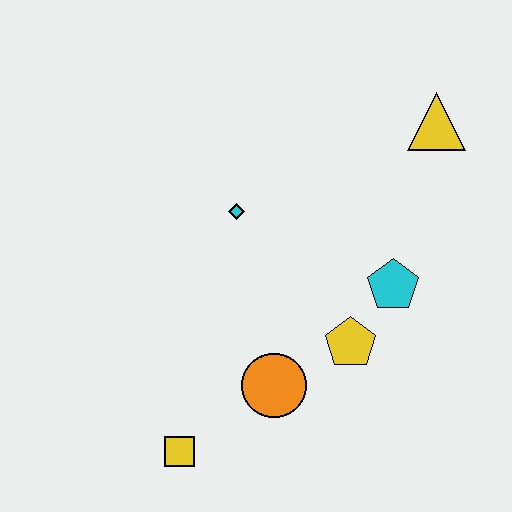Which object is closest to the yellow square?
The orange circle is closest to the yellow square.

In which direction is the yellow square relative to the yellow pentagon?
The yellow square is to the left of the yellow pentagon.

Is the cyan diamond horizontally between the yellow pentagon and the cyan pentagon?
No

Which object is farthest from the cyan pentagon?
The yellow square is farthest from the cyan pentagon.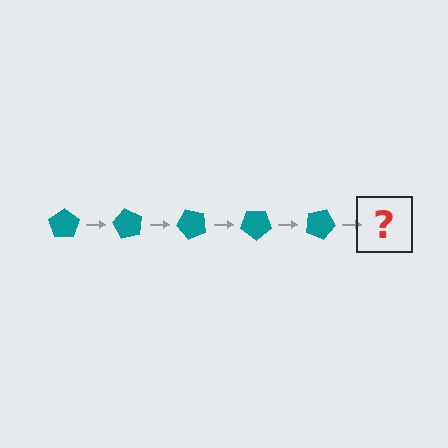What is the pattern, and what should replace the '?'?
The pattern is that the pentagon rotates 60 degrees each step. The '?' should be a teal pentagon rotated 300 degrees.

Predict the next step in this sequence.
The next step is a teal pentagon rotated 300 degrees.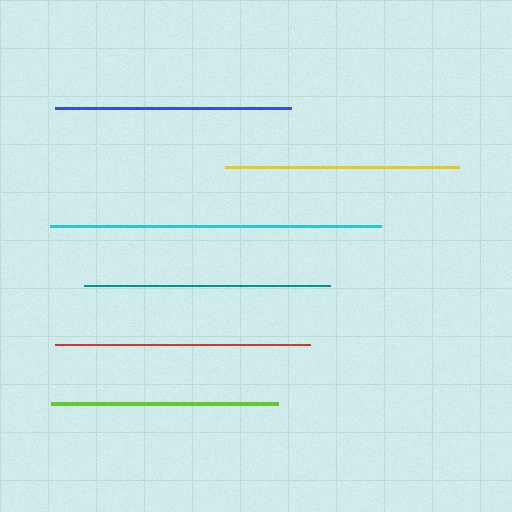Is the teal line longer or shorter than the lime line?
The teal line is longer than the lime line.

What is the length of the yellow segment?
The yellow segment is approximately 234 pixels long.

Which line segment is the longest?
The cyan line is the longest at approximately 331 pixels.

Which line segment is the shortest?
The lime line is the shortest at approximately 227 pixels.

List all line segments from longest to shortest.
From longest to shortest: cyan, red, teal, blue, yellow, lime.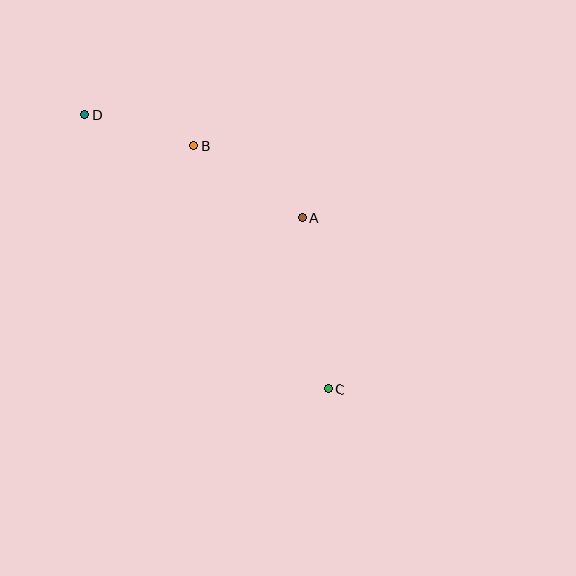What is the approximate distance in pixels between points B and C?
The distance between B and C is approximately 278 pixels.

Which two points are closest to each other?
Points B and D are closest to each other.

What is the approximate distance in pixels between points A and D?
The distance between A and D is approximately 241 pixels.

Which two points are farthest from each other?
Points C and D are farthest from each other.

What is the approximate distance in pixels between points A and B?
The distance between A and B is approximately 130 pixels.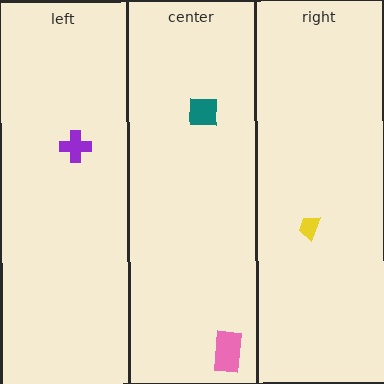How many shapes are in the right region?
1.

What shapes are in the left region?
The purple cross.